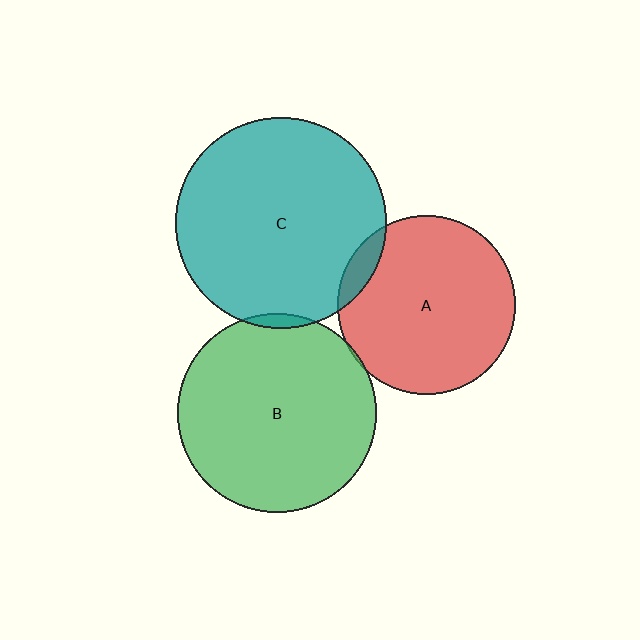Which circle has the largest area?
Circle C (teal).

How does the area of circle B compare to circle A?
Approximately 1.3 times.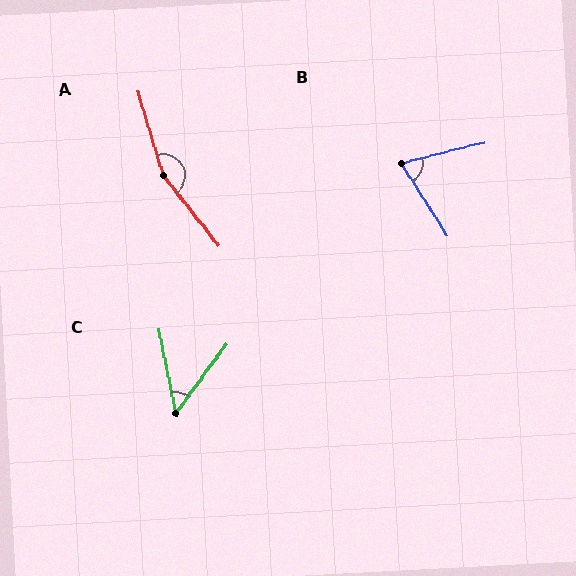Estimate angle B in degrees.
Approximately 71 degrees.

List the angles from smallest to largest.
C (48°), B (71°), A (159°).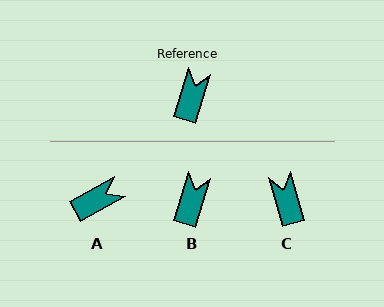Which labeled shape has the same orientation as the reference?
B.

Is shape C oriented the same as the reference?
No, it is off by about 34 degrees.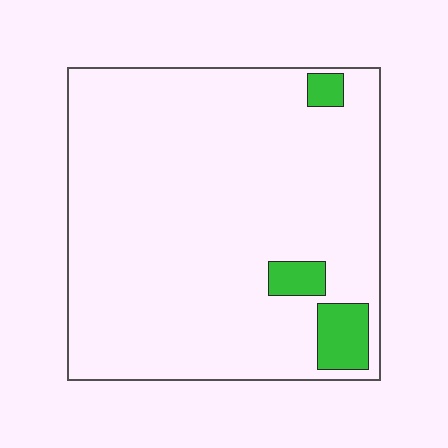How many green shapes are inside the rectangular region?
3.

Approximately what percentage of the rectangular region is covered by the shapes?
Approximately 5%.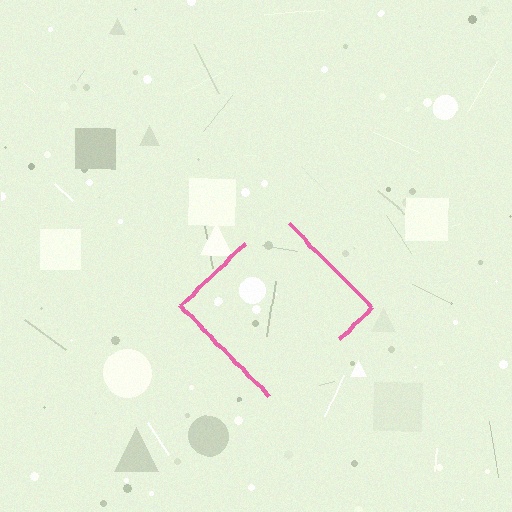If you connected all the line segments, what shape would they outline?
They would outline a diamond.